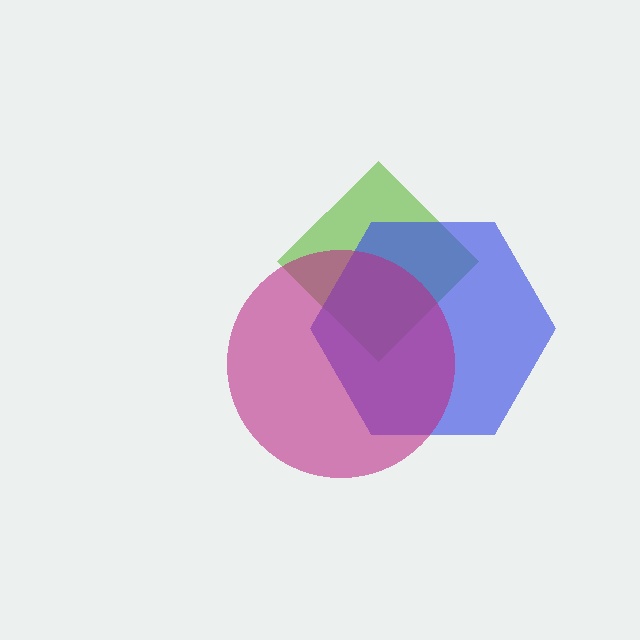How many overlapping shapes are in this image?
There are 3 overlapping shapes in the image.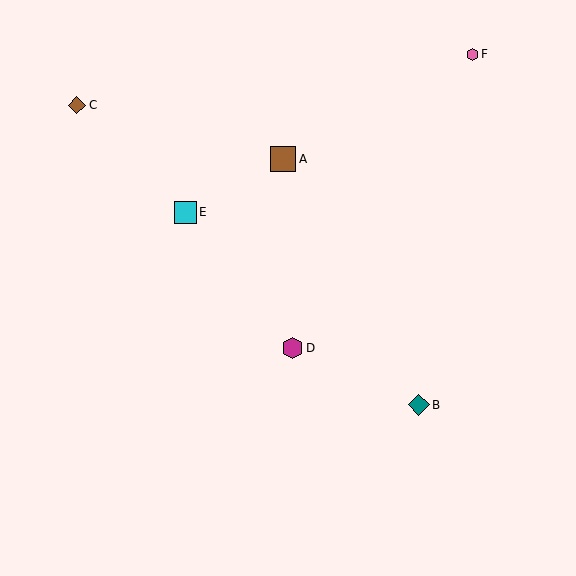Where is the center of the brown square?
The center of the brown square is at (283, 159).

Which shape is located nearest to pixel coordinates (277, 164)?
The brown square (labeled A) at (283, 159) is nearest to that location.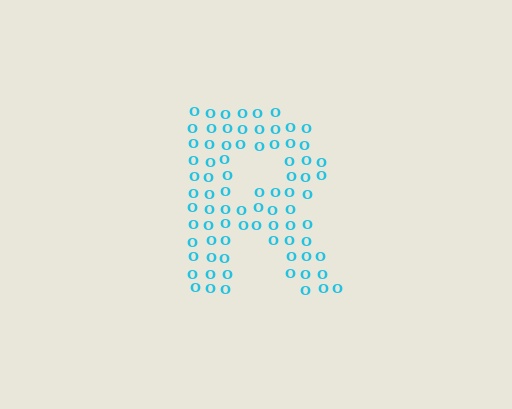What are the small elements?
The small elements are letter O's.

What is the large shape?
The large shape is the letter R.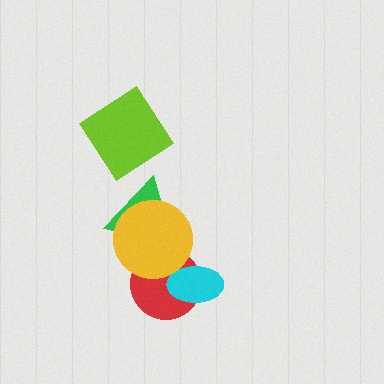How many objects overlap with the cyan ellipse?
1 object overlaps with the cyan ellipse.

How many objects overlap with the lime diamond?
0 objects overlap with the lime diamond.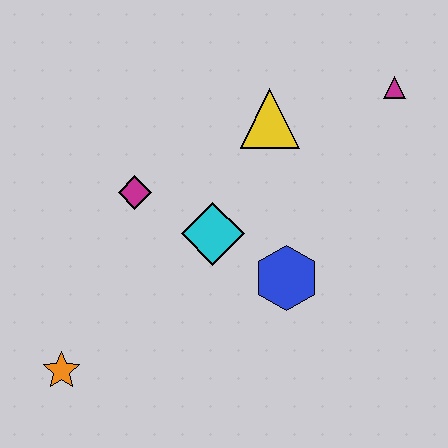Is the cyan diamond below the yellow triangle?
Yes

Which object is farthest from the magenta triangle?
The orange star is farthest from the magenta triangle.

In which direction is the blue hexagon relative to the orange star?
The blue hexagon is to the right of the orange star.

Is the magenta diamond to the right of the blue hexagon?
No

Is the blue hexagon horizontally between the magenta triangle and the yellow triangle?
Yes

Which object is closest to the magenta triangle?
The yellow triangle is closest to the magenta triangle.